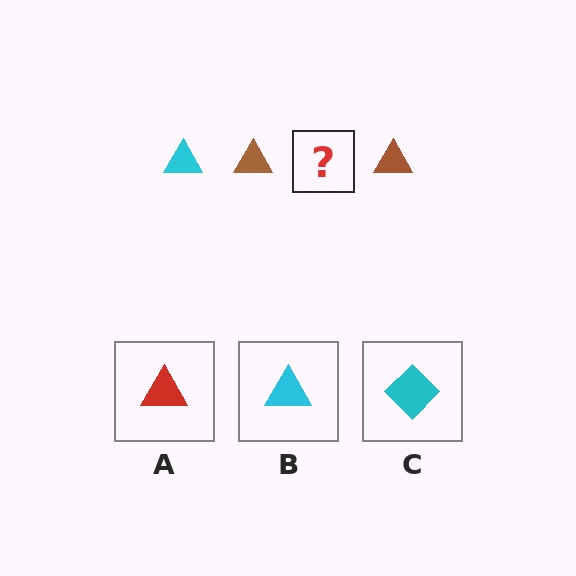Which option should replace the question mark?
Option B.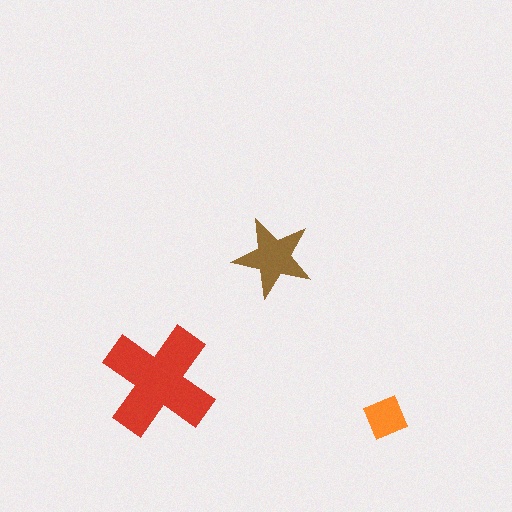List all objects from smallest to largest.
The orange diamond, the brown star, the red cross.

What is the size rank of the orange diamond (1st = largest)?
3rd.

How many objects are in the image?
There are 3 objects in the image.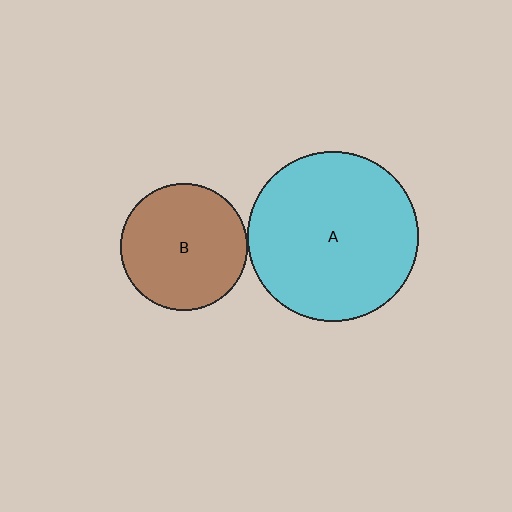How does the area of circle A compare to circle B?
Approximately 1.8 times.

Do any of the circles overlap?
No, none of the circles overlap.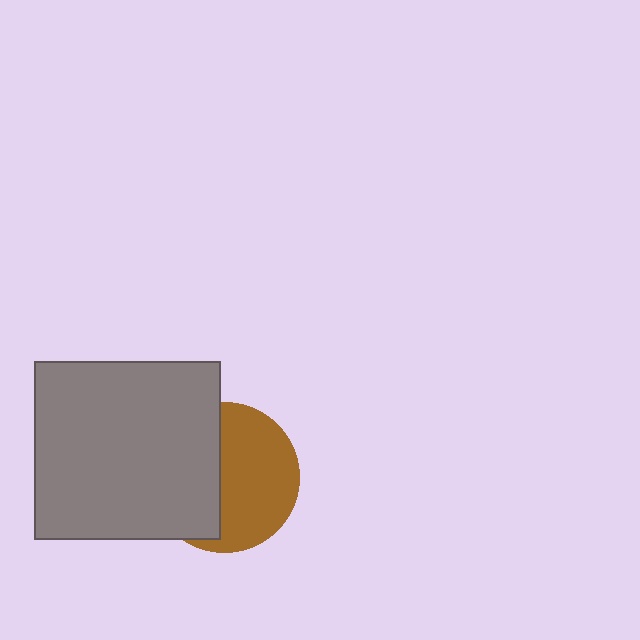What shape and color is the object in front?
The object in front is a gray rectangle.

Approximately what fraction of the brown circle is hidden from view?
Roughly 45% of the brown circle is hidden behind the gray rectangle.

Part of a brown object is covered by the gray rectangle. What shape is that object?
It is a circle.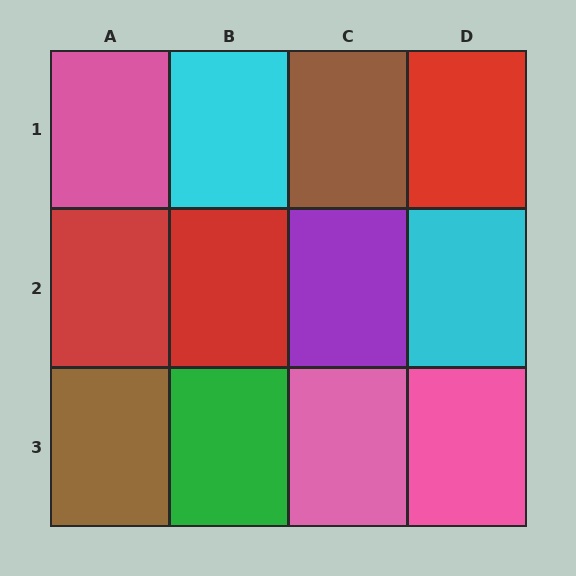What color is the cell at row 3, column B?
Green.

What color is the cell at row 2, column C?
Purple.